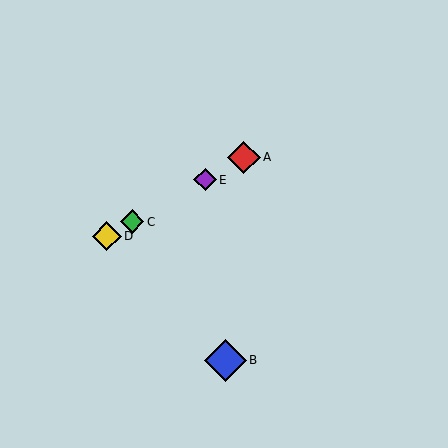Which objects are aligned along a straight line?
Objects A, C, D, E are aligned along a straight line.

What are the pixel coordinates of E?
Object E is at (205, 180).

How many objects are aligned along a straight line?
4 objects (A, C, D, E) are aligned along a straight line.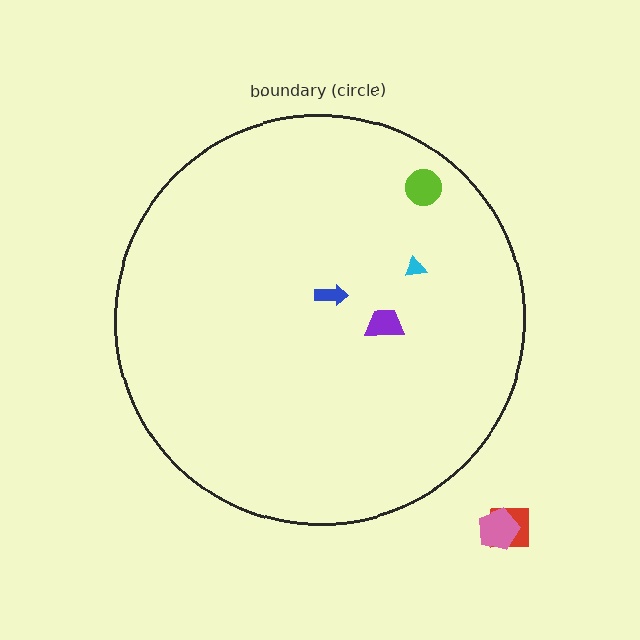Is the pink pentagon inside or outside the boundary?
Outside.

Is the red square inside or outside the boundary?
Outside.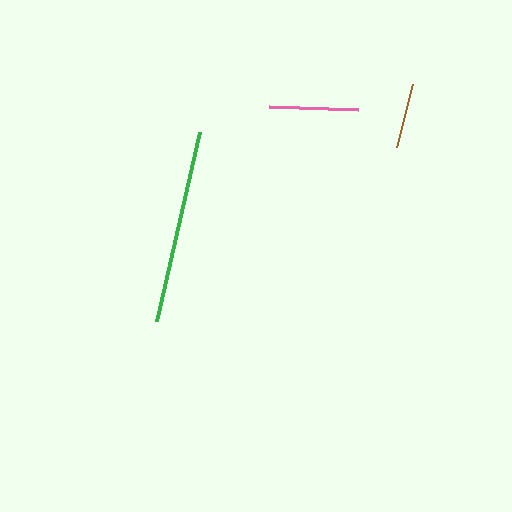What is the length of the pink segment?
The pink segment is approximately 88 pixels long.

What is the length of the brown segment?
The brown segment is approximately 64 pixels long.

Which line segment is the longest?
The green line is the longest at approximately 194 pixels.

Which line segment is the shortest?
The brown line is the shortest at approximately 64 pixels.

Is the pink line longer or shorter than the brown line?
The pink line is longer than the brown line.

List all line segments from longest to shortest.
From longest to shortest: green, pink, brown.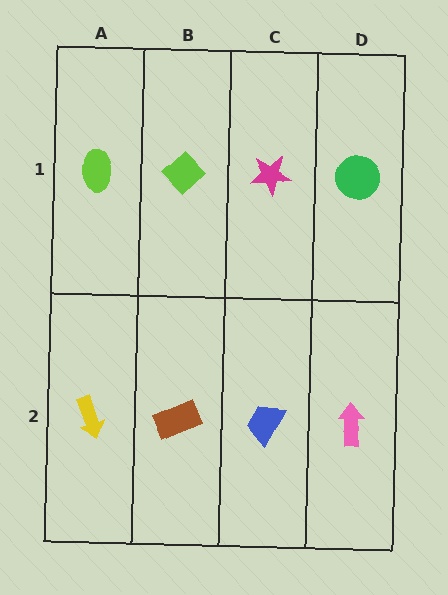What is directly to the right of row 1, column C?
A green circle.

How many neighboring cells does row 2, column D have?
2.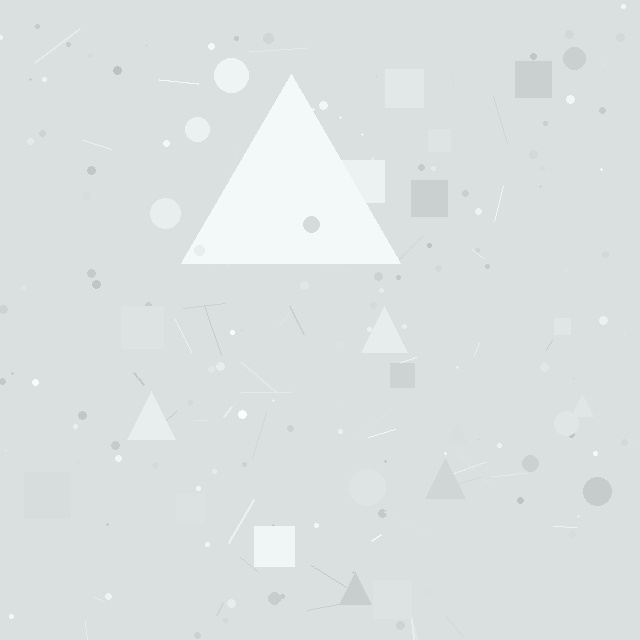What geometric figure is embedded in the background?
A triangle is embedded in the background.